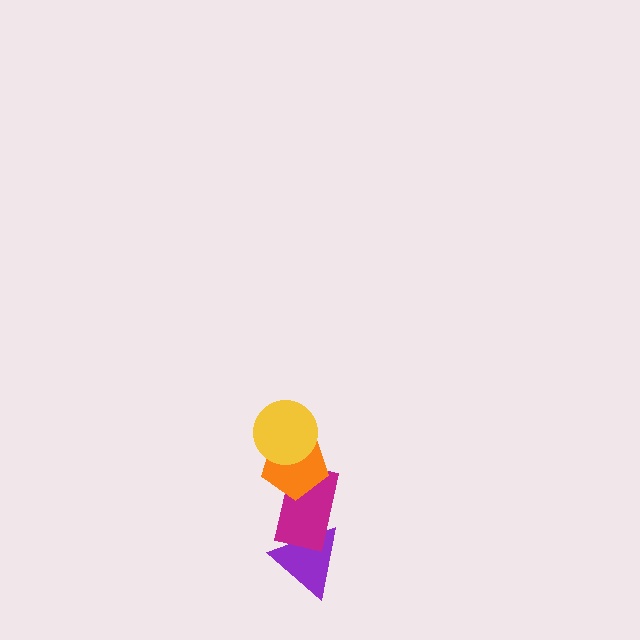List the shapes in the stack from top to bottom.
From top to bottom: the yellow circle, the orange pentagon, the magenta rectangle, the purple triangle.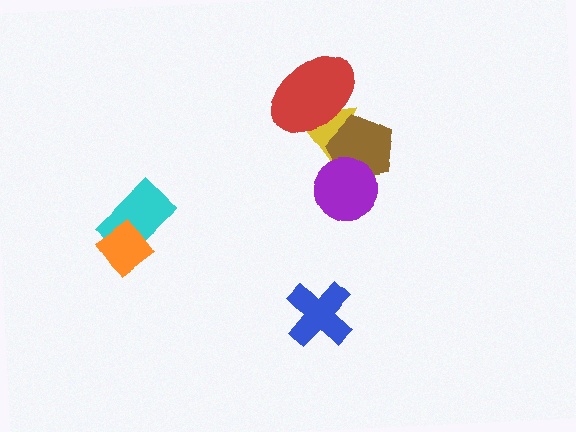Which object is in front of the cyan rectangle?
The orange diamond is in front of the cyan rectangle.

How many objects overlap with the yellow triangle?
2 objects overlap with the yellow triangle.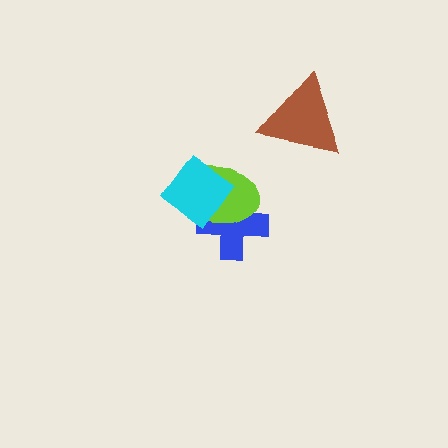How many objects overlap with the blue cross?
2 objects overlap with the blue cross.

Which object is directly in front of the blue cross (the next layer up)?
The lime ellipse is directly in front of the blue cross.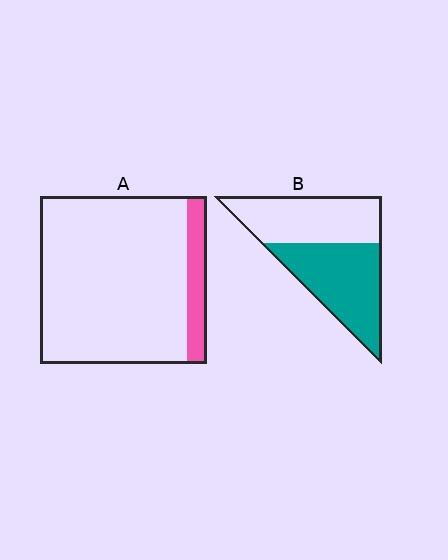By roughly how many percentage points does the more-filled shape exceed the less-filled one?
By roughly 40 percentage points (B over A).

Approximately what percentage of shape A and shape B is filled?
A is approximately 10% and B is approximately 50%.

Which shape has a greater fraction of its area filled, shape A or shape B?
Shape B.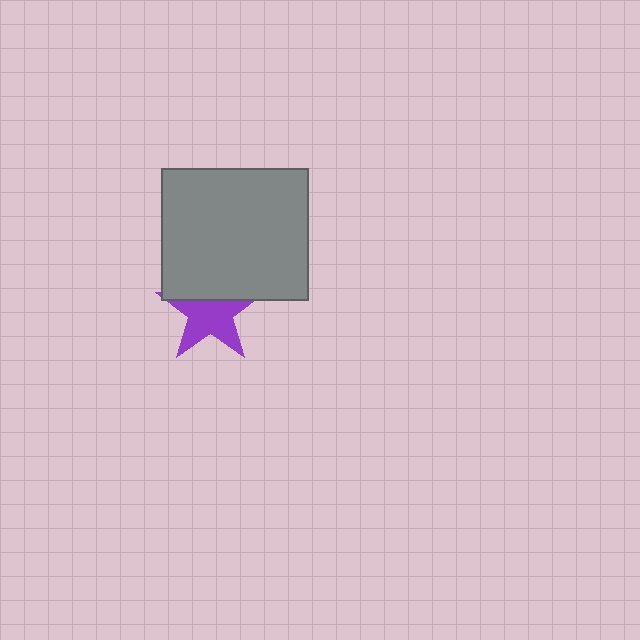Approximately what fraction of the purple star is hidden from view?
Roughly 38% of the purple star is hidden behind the gray rectangle.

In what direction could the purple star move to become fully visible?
The purple star could move down. That would shift it out from behind the gray rectangle entirely.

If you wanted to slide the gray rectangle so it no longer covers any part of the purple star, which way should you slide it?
Slide it up — that is the most direct way to separate the two shapes.